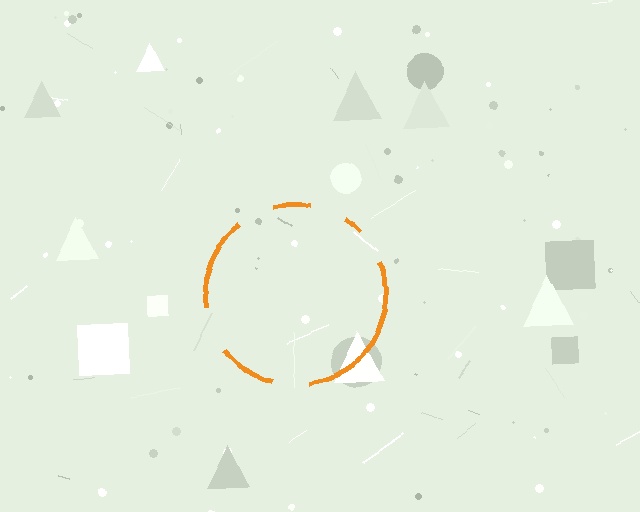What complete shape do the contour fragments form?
The contour fragments form a circle.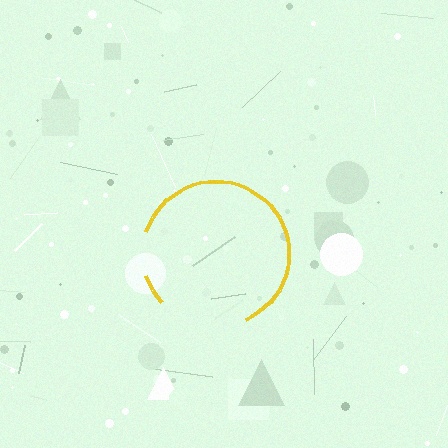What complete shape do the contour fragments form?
The contour fragments form a circle.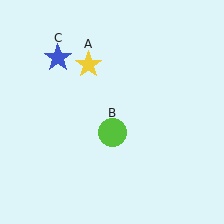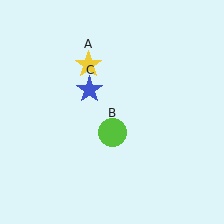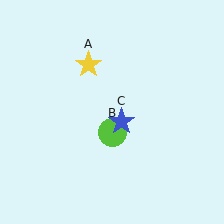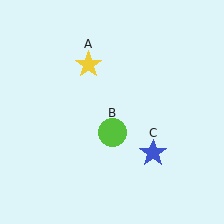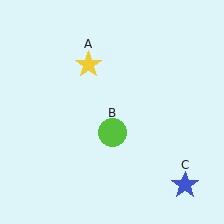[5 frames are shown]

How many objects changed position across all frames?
1 object changed position: blue star (object C).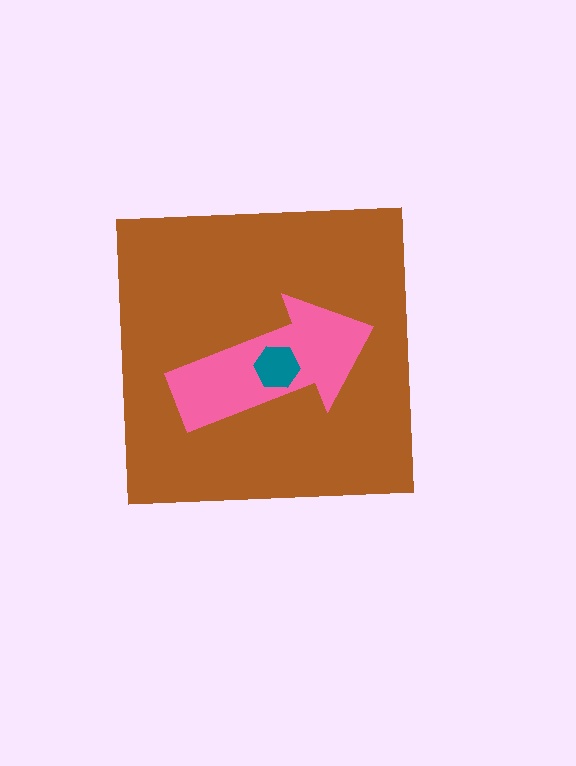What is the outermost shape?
The brown square.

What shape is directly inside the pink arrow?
The teal hexagon.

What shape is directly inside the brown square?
The pink arrow.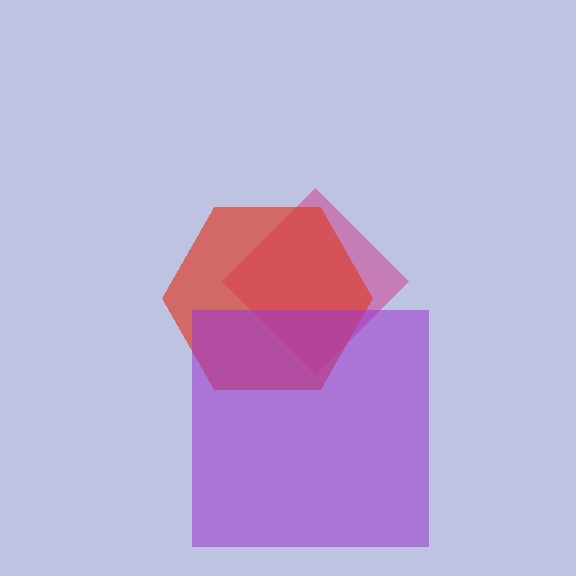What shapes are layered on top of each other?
The layered shapes are: a magenta diamond, a red hexagon, a purple square.